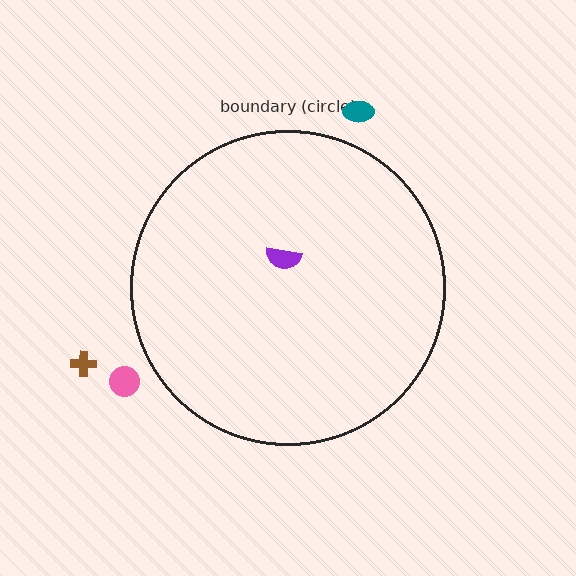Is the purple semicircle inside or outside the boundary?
Inside.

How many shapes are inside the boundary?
1 inside, 3 outside.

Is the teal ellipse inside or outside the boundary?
Outside.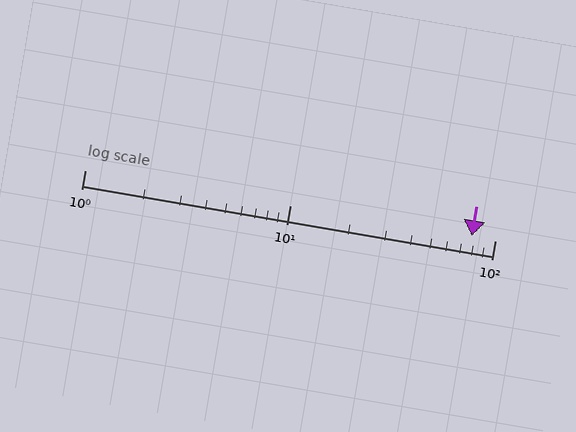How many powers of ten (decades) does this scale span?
The scale spans 2 decades, from 1 to 100.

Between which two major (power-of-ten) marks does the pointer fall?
The pointer is between 10 and 100.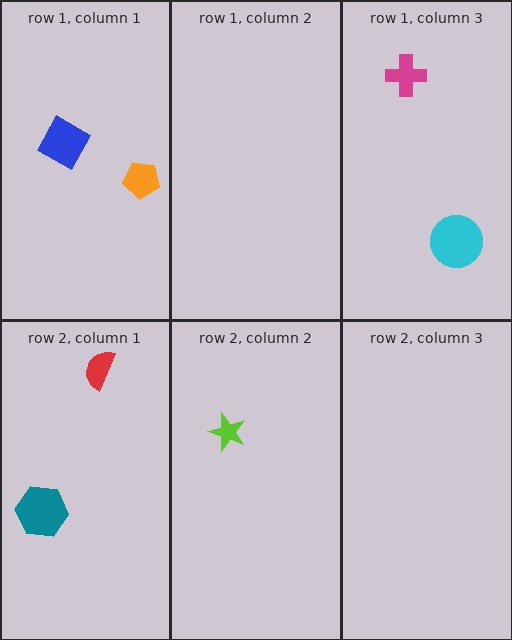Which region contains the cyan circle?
The row 1, column 3 region.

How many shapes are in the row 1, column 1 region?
2.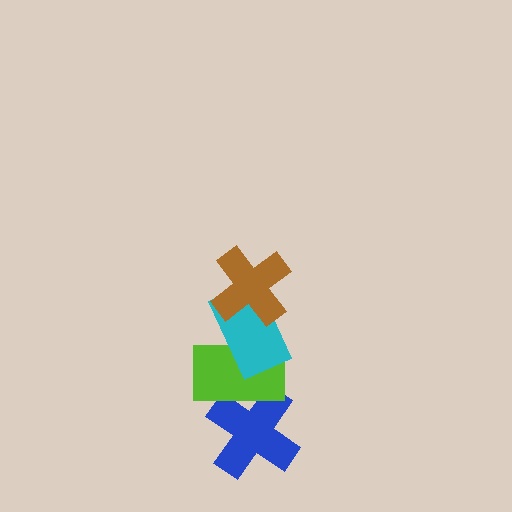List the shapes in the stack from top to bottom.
From top to bottom: the brown cross, the cyan rectangle, the lime rectangle, the blue cross.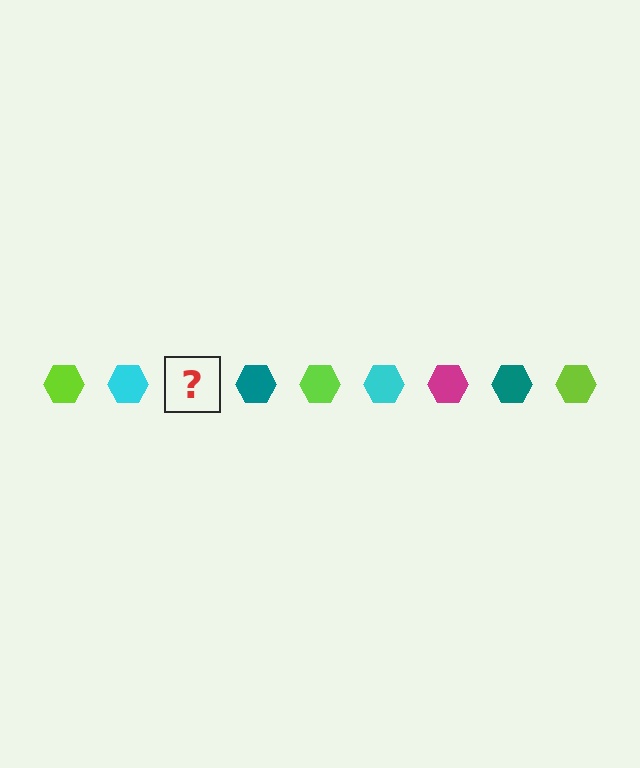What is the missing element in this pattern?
The missing element is a magenta hexagon.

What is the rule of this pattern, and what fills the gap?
The rule is that the pattern cycles through lime, cyan, magenta, teal hexagons. The gap should be filled with a magenta hexagon.